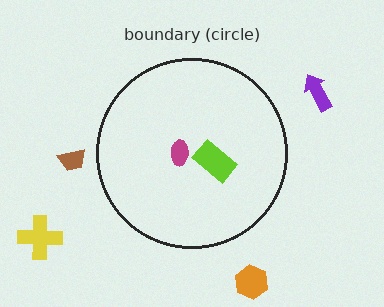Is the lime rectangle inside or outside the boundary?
Inside.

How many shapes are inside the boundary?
2 inside, 4 outside.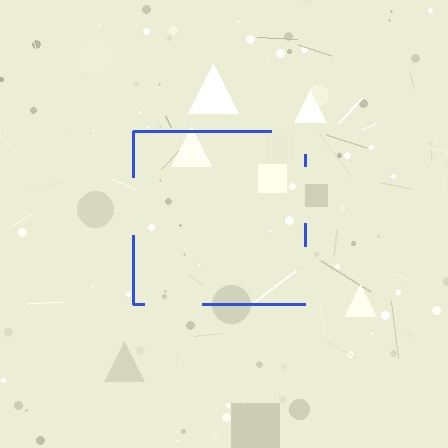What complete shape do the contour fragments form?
The contour fragments form a square.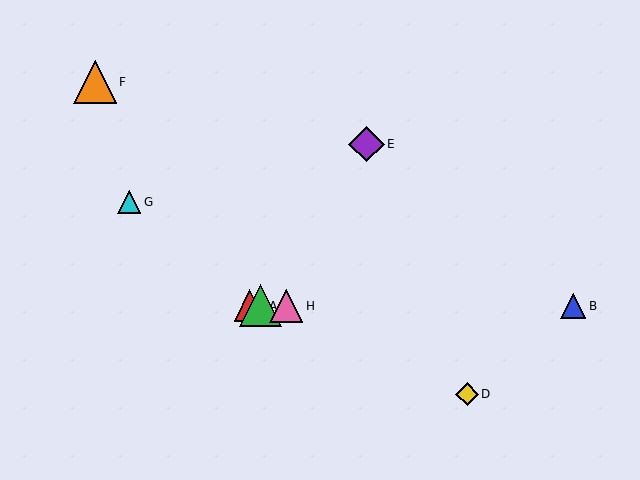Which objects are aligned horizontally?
Objects A, B, C, H are aligned horizontally.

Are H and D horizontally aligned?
No, H is at y≈306 and D is at y≈394.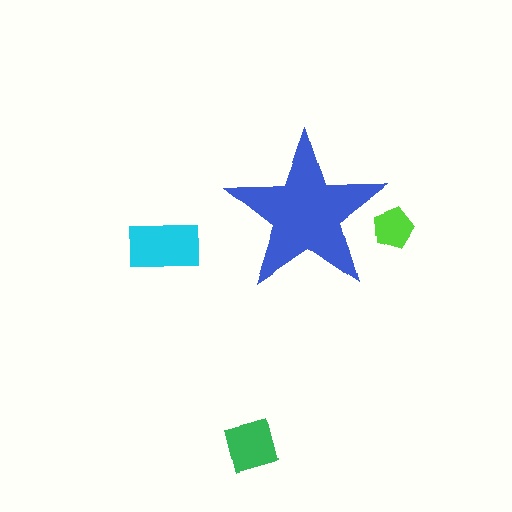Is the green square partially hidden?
No, the green square is fully visible.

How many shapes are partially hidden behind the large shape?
1 shape is partially hidden.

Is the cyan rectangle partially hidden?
No, the cyan rectangle is fully visible.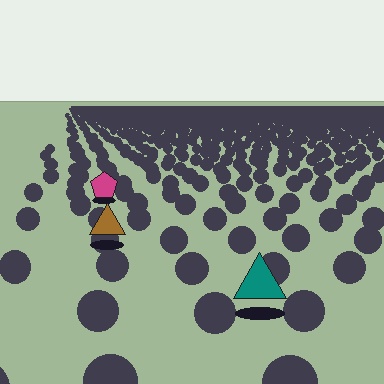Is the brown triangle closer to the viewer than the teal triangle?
No. The teal triangle is closer — you can tell from the texture gradient: the ground texture is coarser near it.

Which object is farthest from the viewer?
The magenta pentagon is farthest from the viewer. It appears smaller and the ground texture around it is denser.